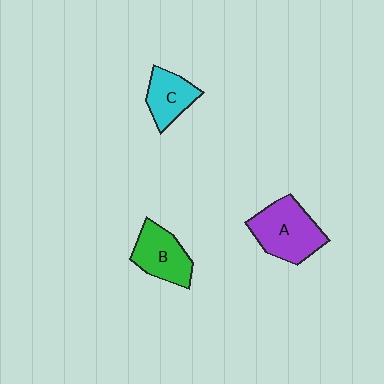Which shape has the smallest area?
Shape C (cyan).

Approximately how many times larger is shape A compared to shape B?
Approximately 1.3 times.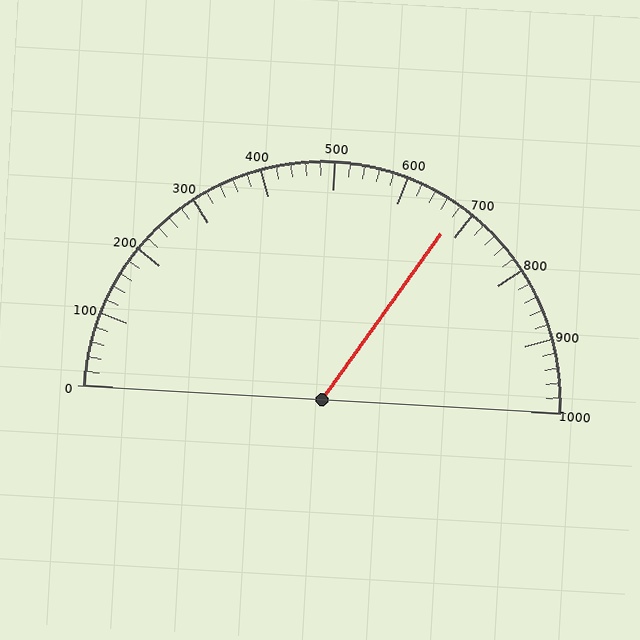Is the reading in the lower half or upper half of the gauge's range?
The reading is in the upper half of the range (0 to 1000).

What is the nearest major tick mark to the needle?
The nearest major tick mark is 700.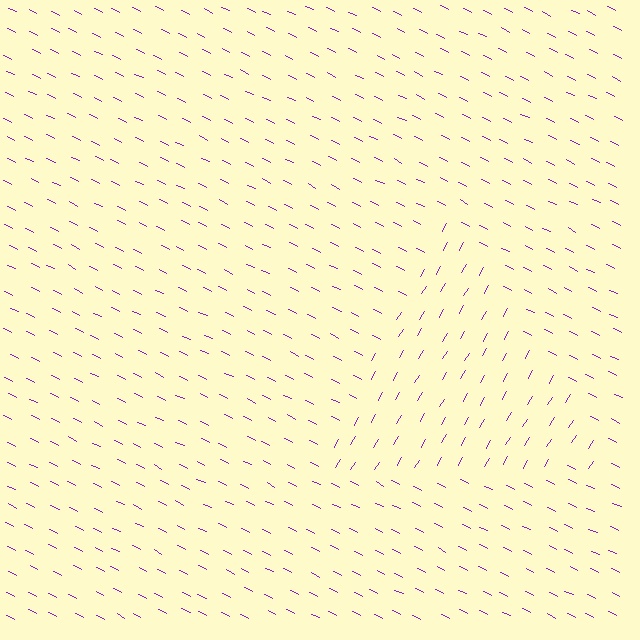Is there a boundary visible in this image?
Yes, there is a texture boundary formed by a change in line orientation.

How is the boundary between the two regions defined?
The boundary is defined purely by a change in line orientation (approximately 86 degrees difference). All lines are the same color and thickness.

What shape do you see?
I see a triangle.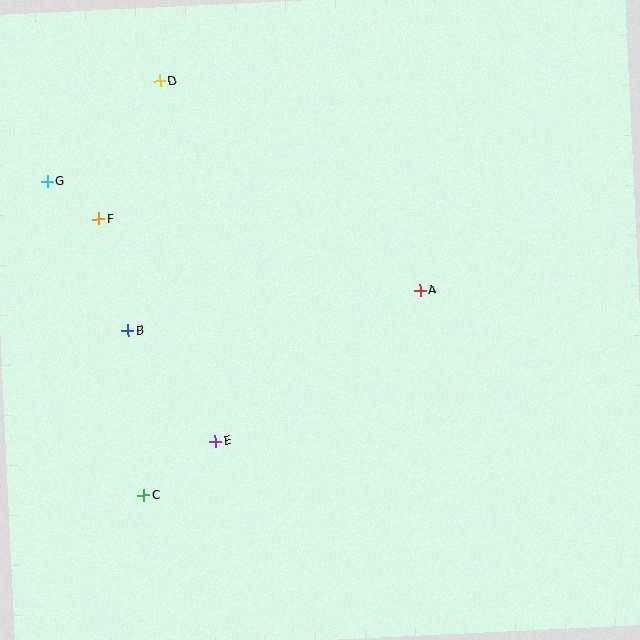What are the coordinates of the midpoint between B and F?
The midpoint between B and F is at (113, 275).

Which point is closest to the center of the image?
Point A at (420, 290) is closest to the center.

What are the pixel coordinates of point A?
Point A is at (420, 290).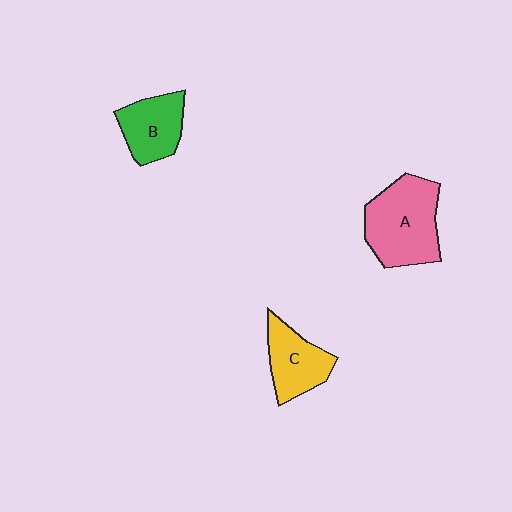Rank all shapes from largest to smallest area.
From largest to smallest: A (pink), C (yellow), B (green).